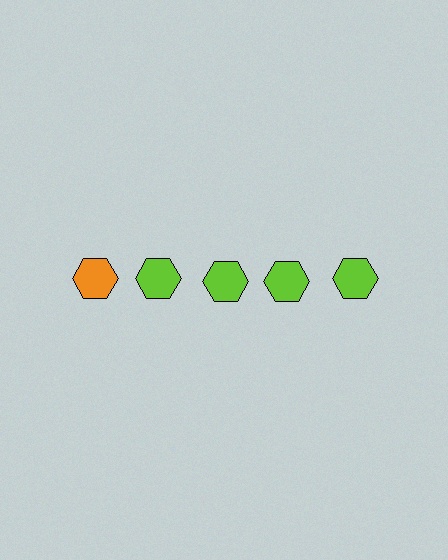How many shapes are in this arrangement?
There are 5 shapes arranged in a grid pattern.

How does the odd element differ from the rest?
It has a different color: orange instead of lime.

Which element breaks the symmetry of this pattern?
The orange hexagon in the top row, leftmost column breaks the symmetry. All other shapes are lime hexagons.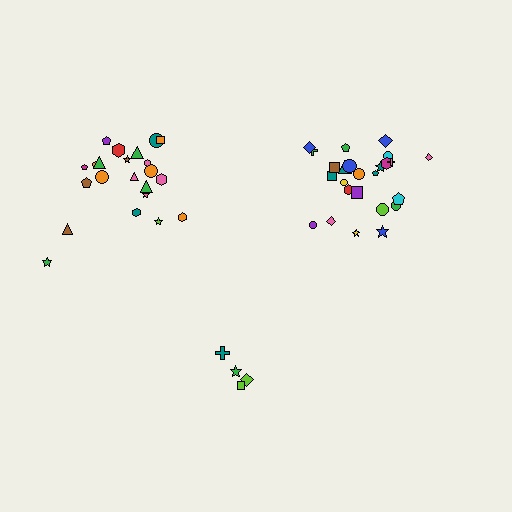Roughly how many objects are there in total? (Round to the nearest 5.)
Roughly 50 objects in total.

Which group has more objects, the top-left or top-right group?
The top-right group.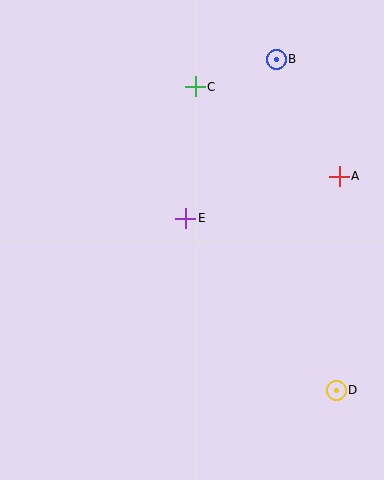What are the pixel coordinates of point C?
Point C is at (195, 87).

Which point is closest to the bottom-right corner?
Point D is closest to the bottom-right corner.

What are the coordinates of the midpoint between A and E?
The midpoint between A and E is at (263, 197).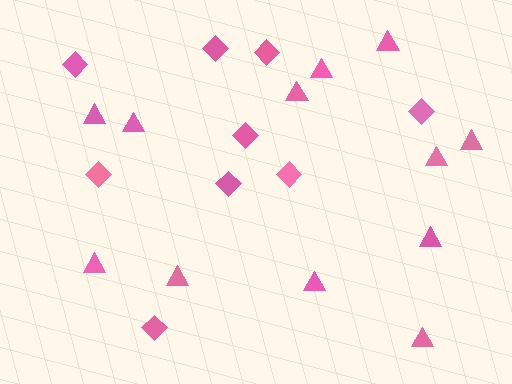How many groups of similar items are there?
There are 2 groups: one group of diamonds (9) and one group of triangles (12).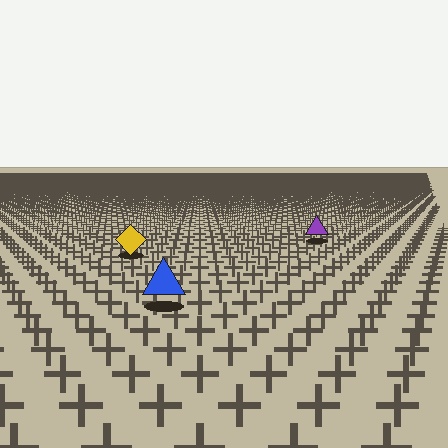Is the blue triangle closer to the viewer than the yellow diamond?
Yes. The blue triangle is closer — you can tell from the texture gradient: the ground texture is coarser near it.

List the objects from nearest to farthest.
From nearest to farthest: the blue triangle, the yellow diamond, the purple triangle.